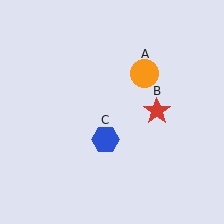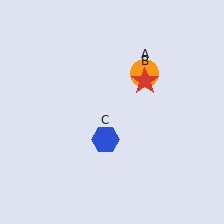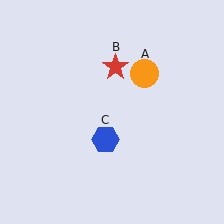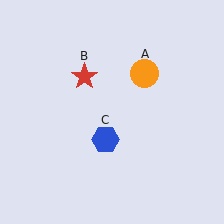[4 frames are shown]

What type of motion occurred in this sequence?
The red star (object B) rotated counterclockwise around the center of the scene.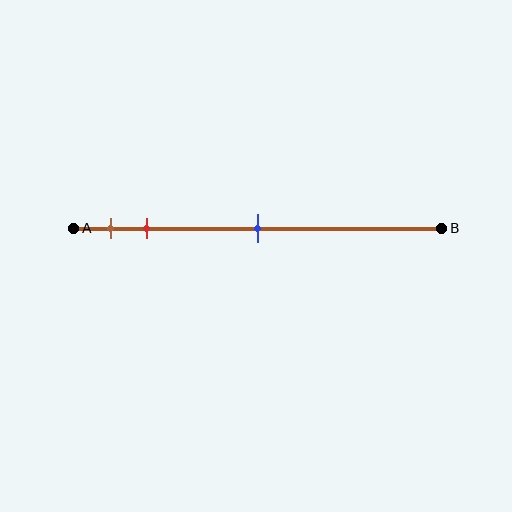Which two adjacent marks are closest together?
The brown and red marks are the closest adjacent pair.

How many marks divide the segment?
There are 3 marks dividing the segment.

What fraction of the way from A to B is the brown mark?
The brown mark is approximately 10% (0.1) of the way from A to B.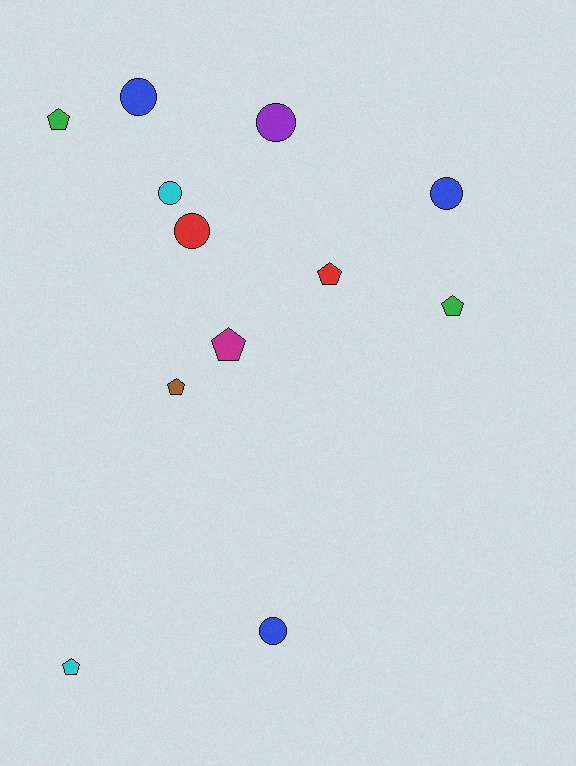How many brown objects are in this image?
There is 1 brown object.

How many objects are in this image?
There are 12 objects.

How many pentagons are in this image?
There are 6 pentagons.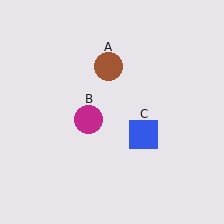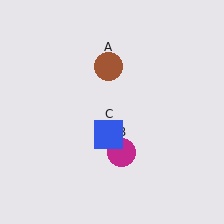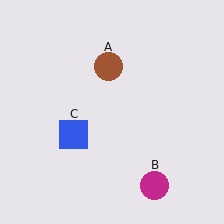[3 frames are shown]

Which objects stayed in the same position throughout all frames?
Brown circle (object A) remained stationary.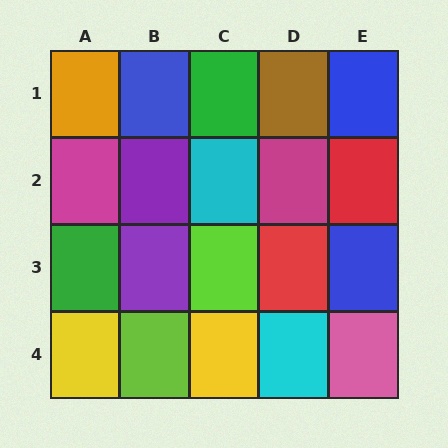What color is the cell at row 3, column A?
Green.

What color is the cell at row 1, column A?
Orange.